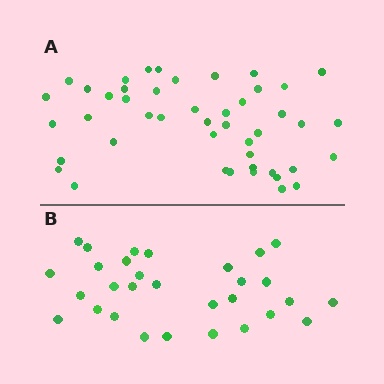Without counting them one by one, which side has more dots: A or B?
Region A (the top region) has more dots.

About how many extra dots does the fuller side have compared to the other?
Region A has approximately 15 more dots than region B.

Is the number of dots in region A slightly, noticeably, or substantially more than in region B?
Region A has substantially more. The ratio is roughly 1.5 to 1.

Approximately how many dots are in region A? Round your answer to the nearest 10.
About 50 dots. (The exact count is 46, which rounds to 50.)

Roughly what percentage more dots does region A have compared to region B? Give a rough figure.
About 55% more.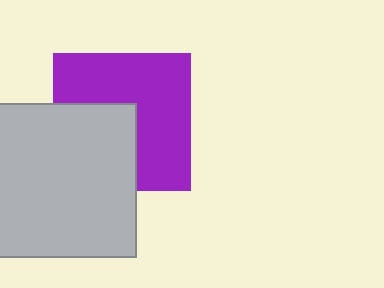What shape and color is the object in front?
The object in front is a light gray square.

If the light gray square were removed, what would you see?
You would see the complete purple square.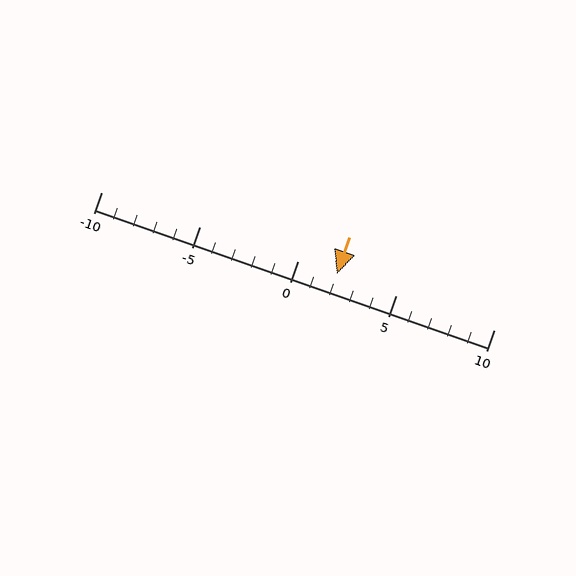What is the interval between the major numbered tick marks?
The major tick marks are spaced 5 units apart.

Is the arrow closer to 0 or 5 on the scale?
The arrow is closer to 0.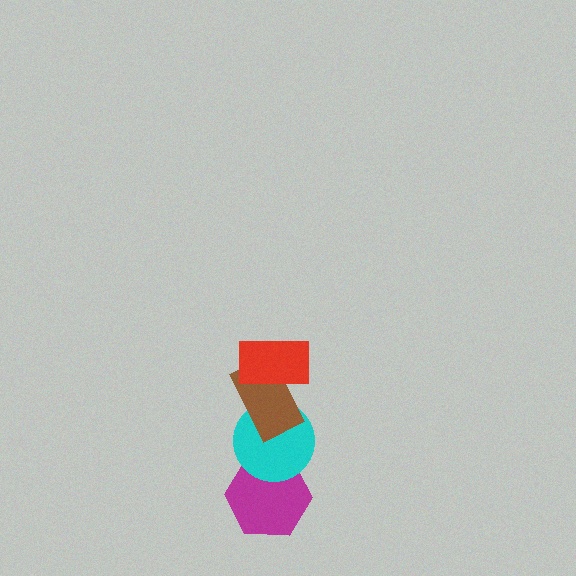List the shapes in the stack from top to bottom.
From top to bottom: the red rectangle, the brown rectangle, the cyan circle, the magenta hexagon.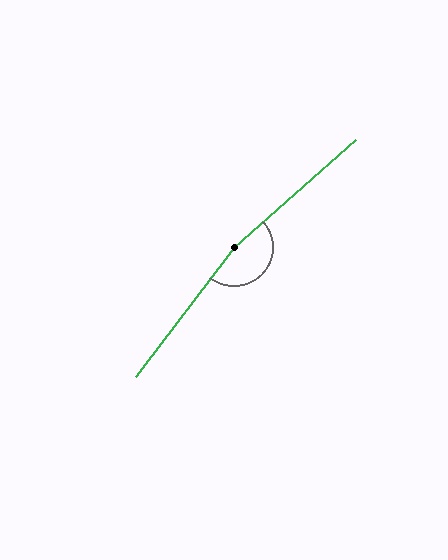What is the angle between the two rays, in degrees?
Approximately 169 degrees.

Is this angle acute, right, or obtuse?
It is obtuse.